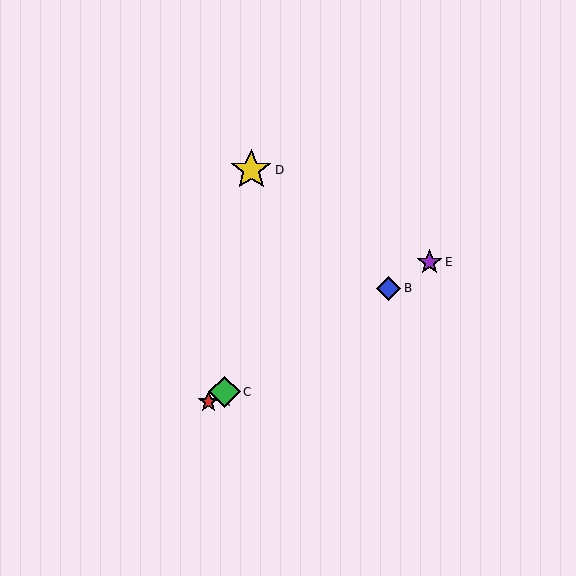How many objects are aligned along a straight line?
4 objects (A, B, C, E) are aligned along a straight line.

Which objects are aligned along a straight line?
Objects A, B, C, E are aligned along a straight line.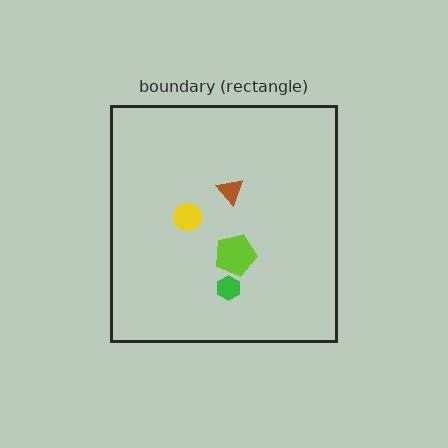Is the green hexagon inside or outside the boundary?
Inside.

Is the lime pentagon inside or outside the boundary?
Inside.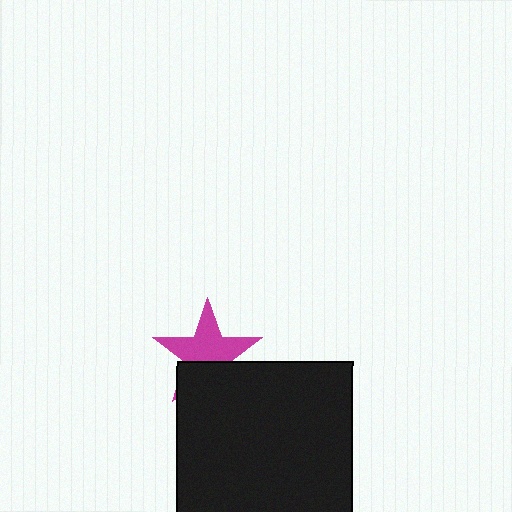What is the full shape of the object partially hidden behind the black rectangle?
The partially hidden object is a magenta star.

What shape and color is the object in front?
The object in front is a black rectangle.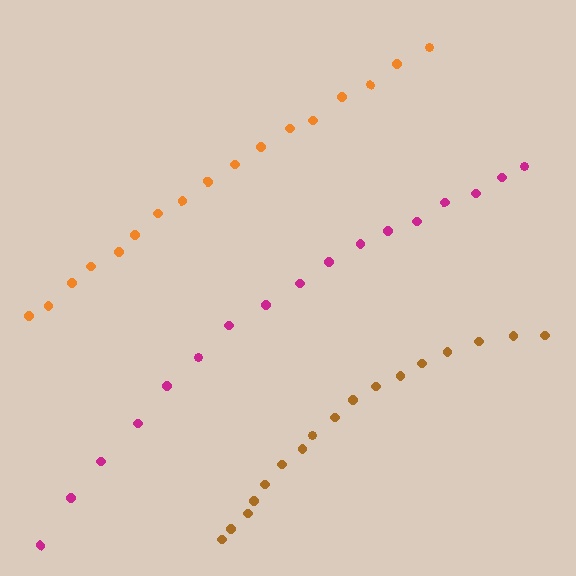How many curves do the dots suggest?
There are 3 distinct paths.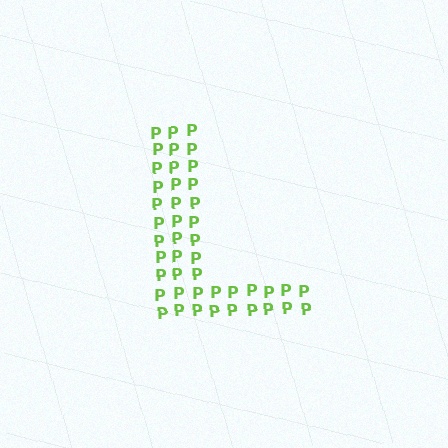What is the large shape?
The large shape is the letter L.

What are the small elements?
The small elements are letter P's.